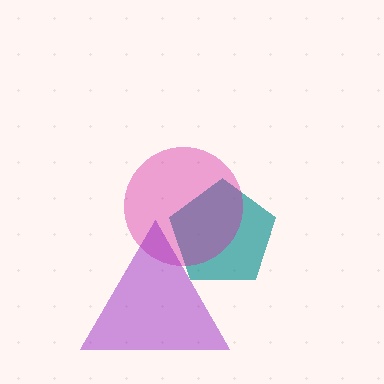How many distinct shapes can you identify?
There are 3 distinct shapes: a teal pentagon, a magenta circle, a purple triangle.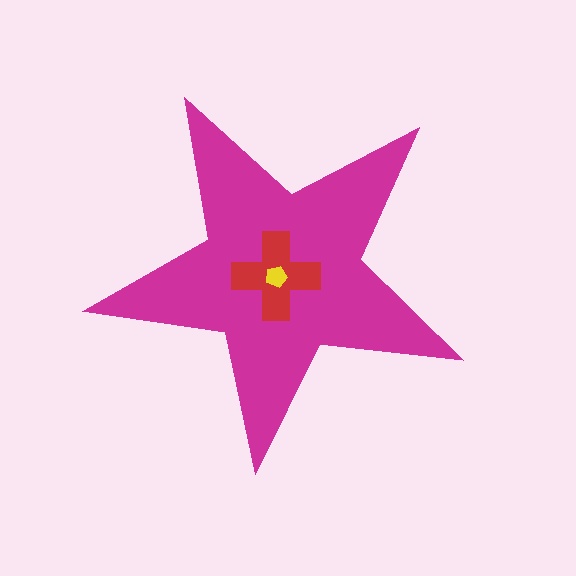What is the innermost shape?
The yellow pentagon.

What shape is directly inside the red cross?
The yellow pentagon.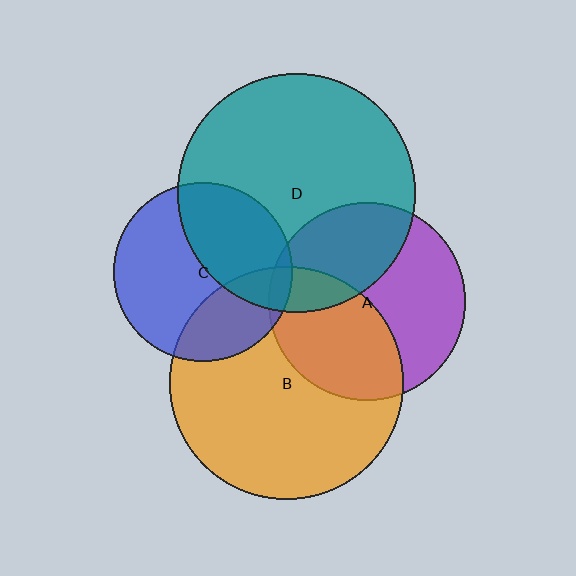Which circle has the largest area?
Circle D (teal).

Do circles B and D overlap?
Yes.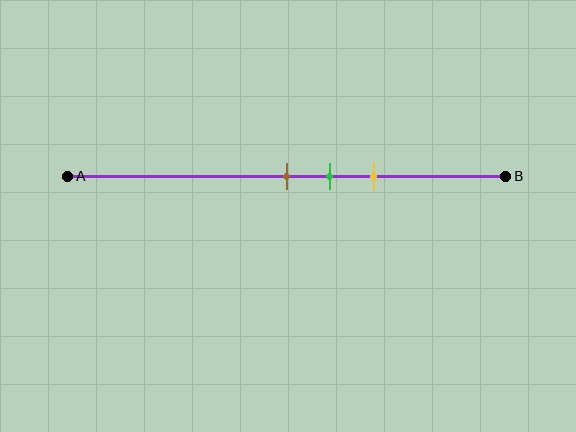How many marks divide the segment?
There are 3 marks dividing the segment.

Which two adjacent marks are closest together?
The brown and green marks are the closest adjacent pair.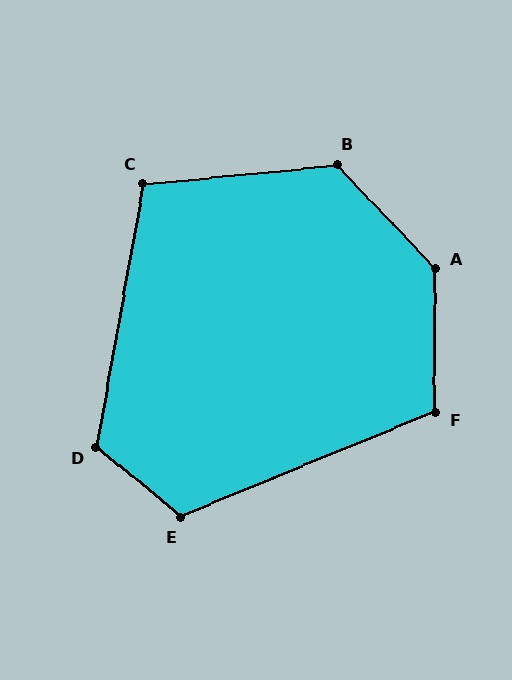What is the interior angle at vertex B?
Approximately 128 degrees (obtuse).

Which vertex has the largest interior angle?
A, at approximately 137 degrees.